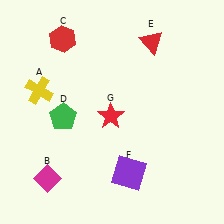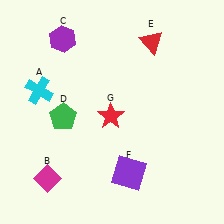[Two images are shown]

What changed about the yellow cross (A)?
In Image 1, A is yellow. In Image 2, it changed to cyan.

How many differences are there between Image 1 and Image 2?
There are 2 differences between the two images.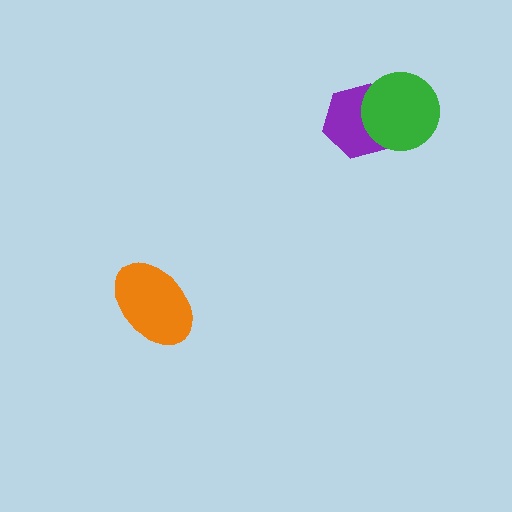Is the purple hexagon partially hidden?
Yes, it is partially covered by another shape.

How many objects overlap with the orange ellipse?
0 objects overlap with the orange ellipse.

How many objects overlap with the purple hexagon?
1 object overlaps with the purple hexagon.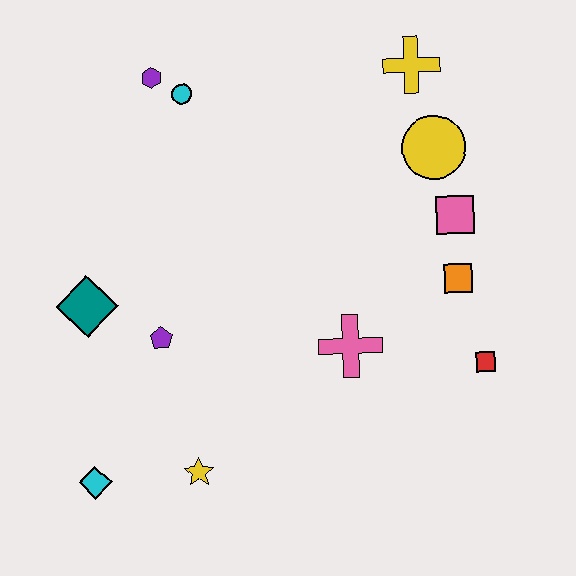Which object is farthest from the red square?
The purple hexagon is farthest from the red square.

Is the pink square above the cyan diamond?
Yes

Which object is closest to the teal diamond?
The purple pentagon is closest to the teal diamond.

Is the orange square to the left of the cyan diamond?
No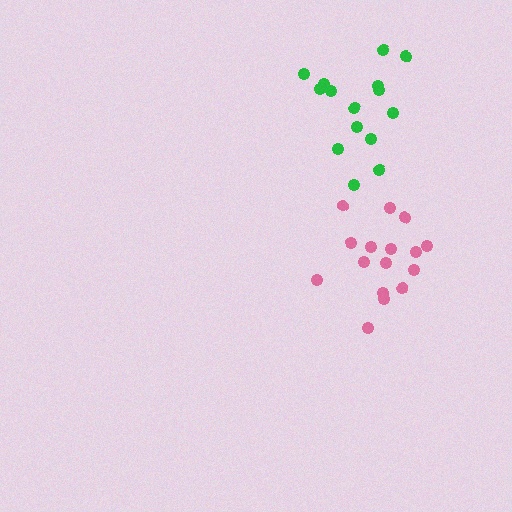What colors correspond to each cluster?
The clusters are colored: pink, green.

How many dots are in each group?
Group 1: 16 dots, Group 2: 15 dots (31 total).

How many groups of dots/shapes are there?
There are 2 groups.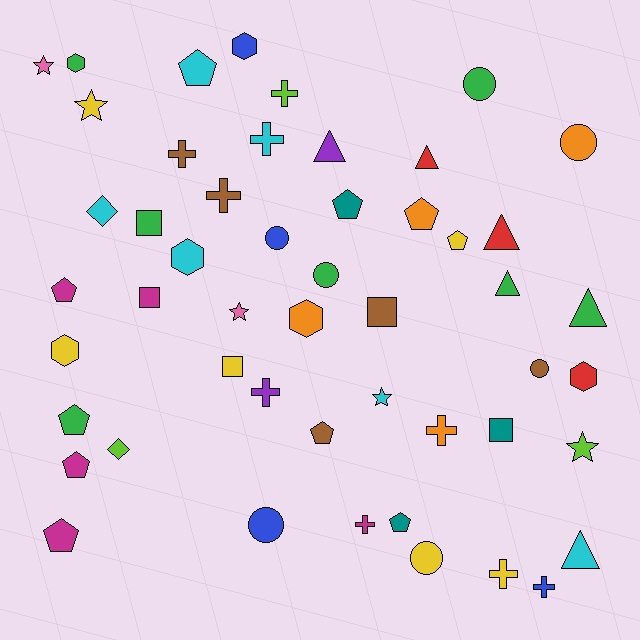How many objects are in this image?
There are 50 objects.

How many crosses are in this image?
There are 9 crosses.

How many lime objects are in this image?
There are 3 lime objects.